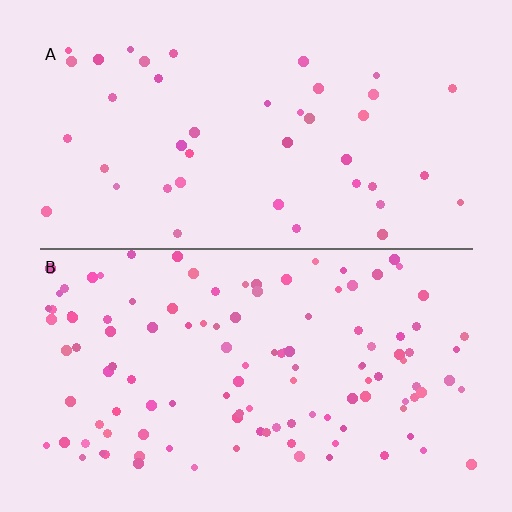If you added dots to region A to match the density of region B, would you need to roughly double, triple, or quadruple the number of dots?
Approximately triple.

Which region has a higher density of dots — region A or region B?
B (the bottom).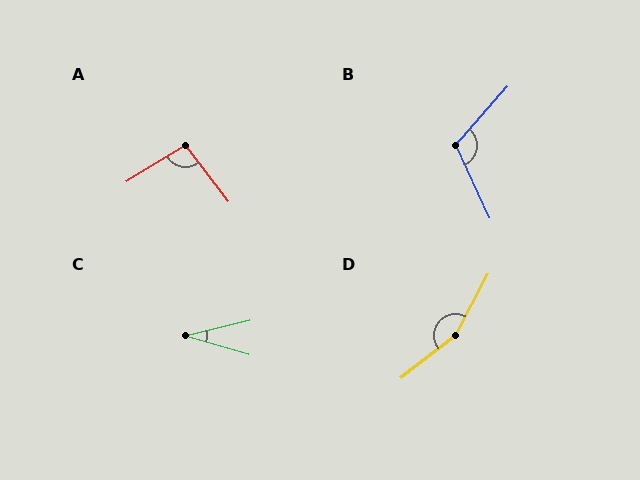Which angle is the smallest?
C, at approximately 30 degrees.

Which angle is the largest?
D, at approximately 156 degrees.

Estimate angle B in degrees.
Approximately 114 degrees.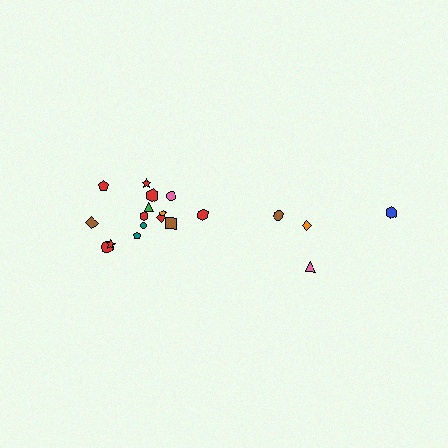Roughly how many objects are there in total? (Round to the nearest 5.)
Roughly 20 objects in total.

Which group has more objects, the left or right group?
The left group.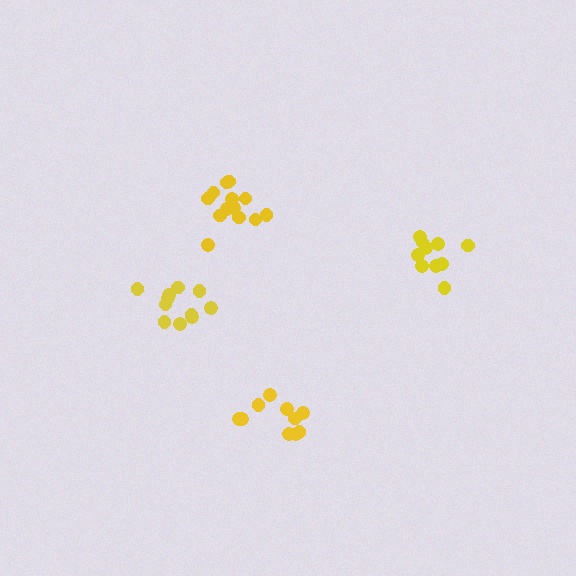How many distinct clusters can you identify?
There are 4 distinct clusters.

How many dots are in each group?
Group 1: 13 dots, Group 2: 11 dots, Group 3: 10 dots, Group 4: 10 dots (44 total).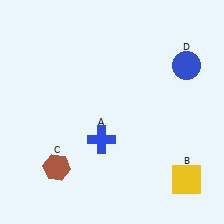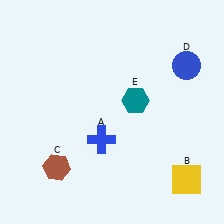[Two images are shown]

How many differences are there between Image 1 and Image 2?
There is 1 difference between the two images.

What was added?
A teal hexagon (E) was added in Image 2.